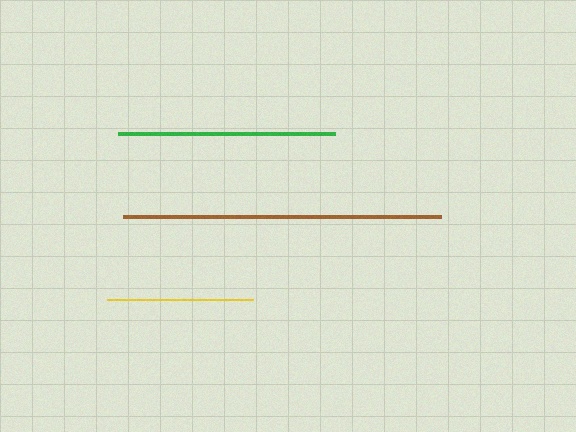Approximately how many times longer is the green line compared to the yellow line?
The green line is approximately 1.5 times the length of the yellow line.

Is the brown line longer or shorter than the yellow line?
The brown line is longer than the yellow line.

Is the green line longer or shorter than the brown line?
The brown line is longer than the green line.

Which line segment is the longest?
The brown line is the longest at approximately 319 pixels.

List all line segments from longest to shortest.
From longest to shortest: brown, green, yellow.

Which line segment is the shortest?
The yellow line is the shortest at approximately 146 pixels.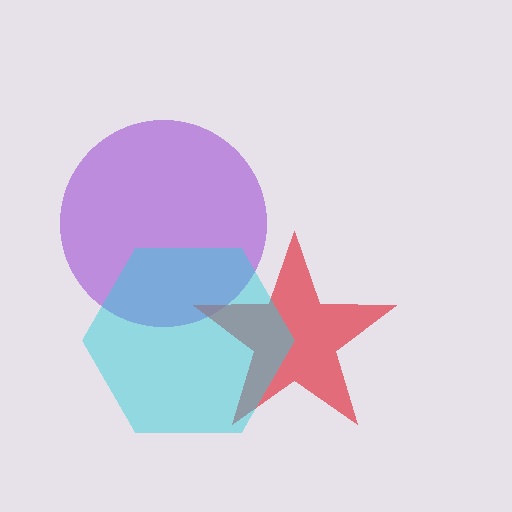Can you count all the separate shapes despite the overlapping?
Yes, there are 3 separate shapes.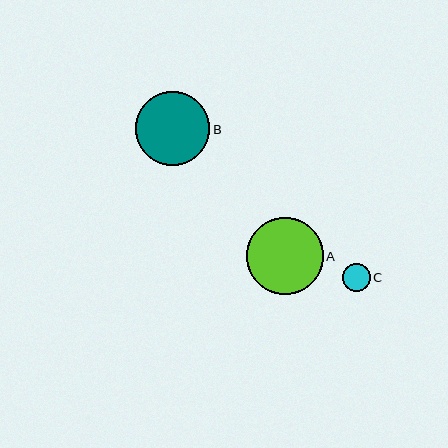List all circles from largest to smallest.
From largest to smallest: A, B, C.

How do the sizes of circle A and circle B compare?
Circle A and circle B are approximately the same size.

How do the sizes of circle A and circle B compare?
Circle A and circle B are approximately the same size.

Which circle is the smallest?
Circle C is the smallest with a size of approximately 28 pixels.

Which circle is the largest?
Circle A is the largest with a size of approximately 77 pixels.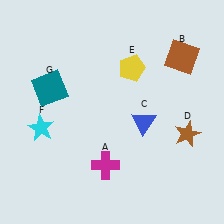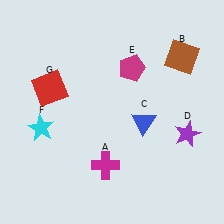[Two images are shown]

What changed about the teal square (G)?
In Image 1, G is teal. In Image 2, it changed to red.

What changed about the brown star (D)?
In Image 1, D is brown. In Image 2, it changed to purple.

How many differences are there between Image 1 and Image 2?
There are 3 differences between the two images.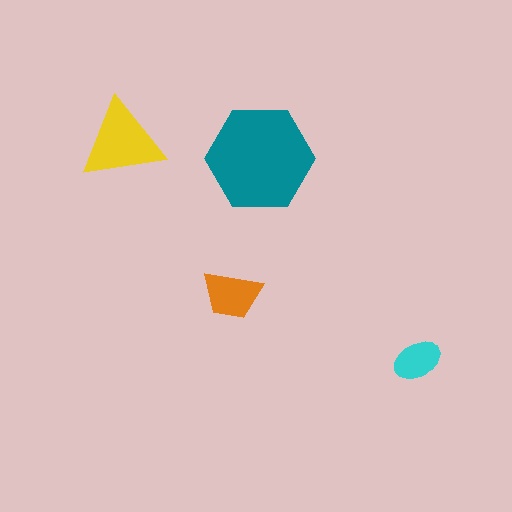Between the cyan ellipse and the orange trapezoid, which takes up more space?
The orange trapezoid.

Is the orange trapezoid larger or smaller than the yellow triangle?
Smaller.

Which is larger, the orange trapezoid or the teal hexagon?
The teal hexagon.